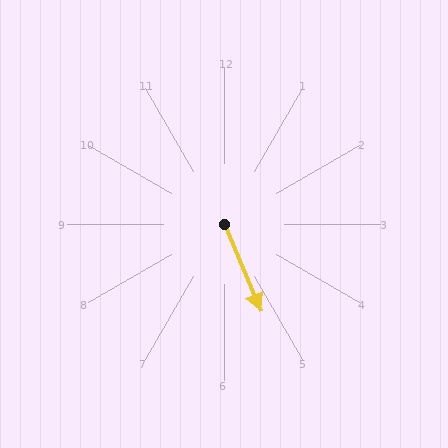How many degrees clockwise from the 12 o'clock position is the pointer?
Approximately 157 degrees.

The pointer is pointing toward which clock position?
Roughly 5 o'clock.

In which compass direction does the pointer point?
Southeast.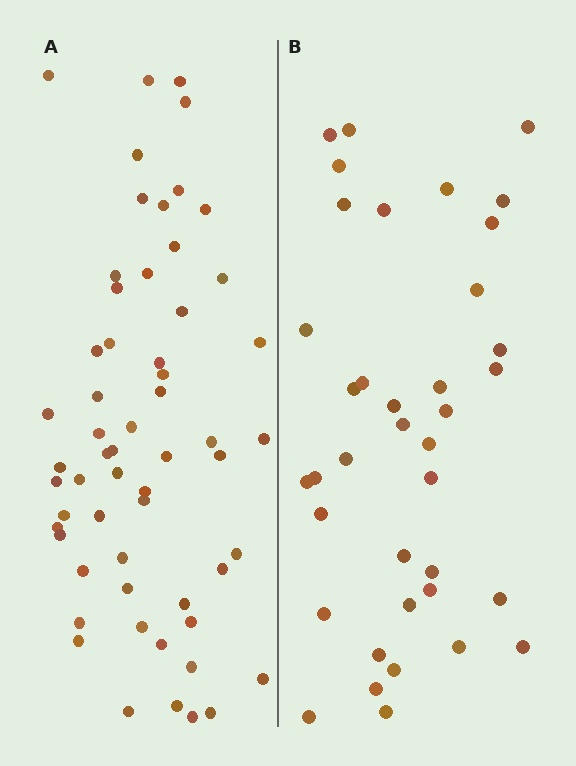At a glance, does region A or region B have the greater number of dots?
Region A (the left region) has more dots.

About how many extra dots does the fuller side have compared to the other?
Region A has approximately 20 more dots than region B.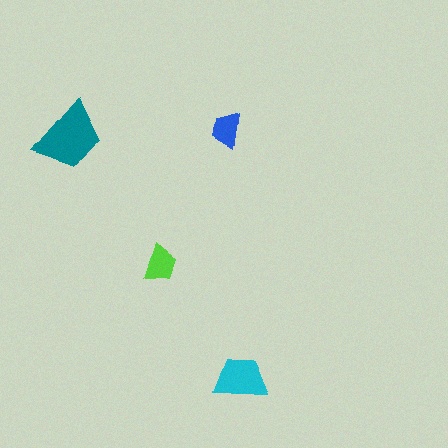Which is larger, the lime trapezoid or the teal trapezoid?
The teal one.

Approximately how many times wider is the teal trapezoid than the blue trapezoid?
About 2 times wider.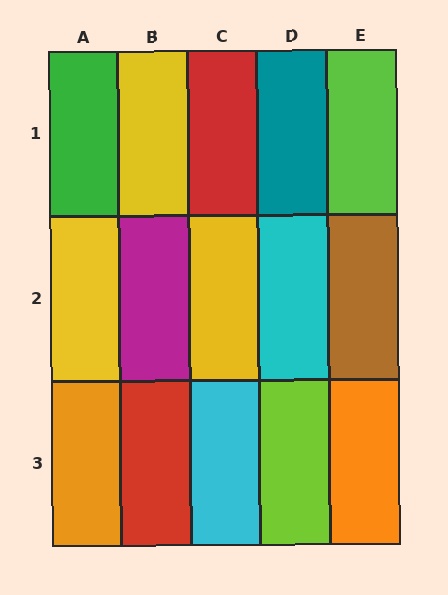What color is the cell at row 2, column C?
Yellow.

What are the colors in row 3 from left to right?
Orange, red, cyan, lime, orange.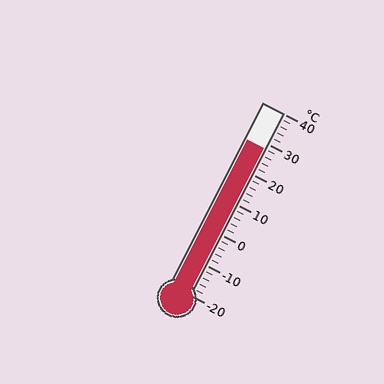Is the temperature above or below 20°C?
The temperature is above 20°C.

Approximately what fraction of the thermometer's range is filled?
The thermometer is filled to approximately 80% of its range.